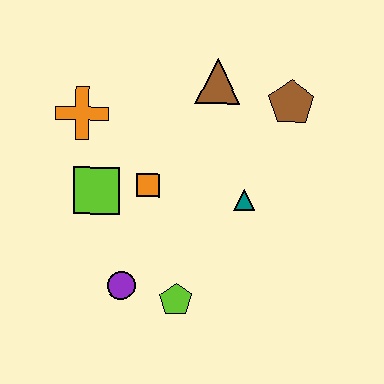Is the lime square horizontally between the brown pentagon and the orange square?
No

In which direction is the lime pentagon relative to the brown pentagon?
The lime pentagon is below the brown pentagon.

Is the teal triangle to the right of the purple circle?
Yes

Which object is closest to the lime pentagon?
The purple circle is closest to the lime pentagon.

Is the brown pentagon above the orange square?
Yes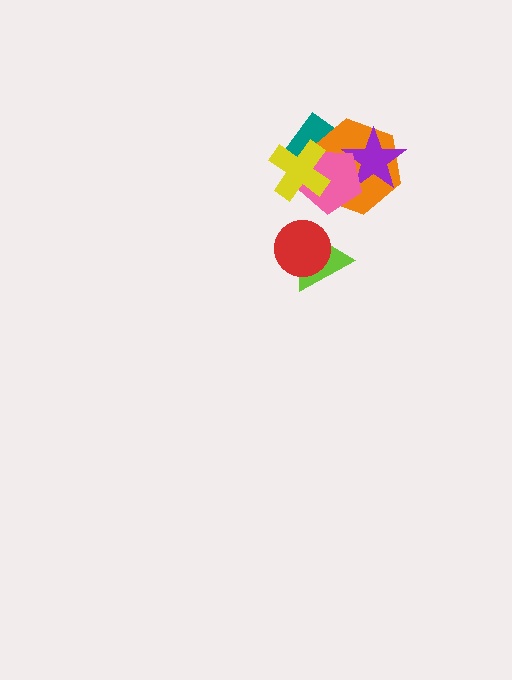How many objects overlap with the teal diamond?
4 objects overlap with the teal diamond.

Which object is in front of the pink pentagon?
The yellow cross is in front of the pink pentagon.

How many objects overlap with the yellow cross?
3 objects overlap with the yellow cross.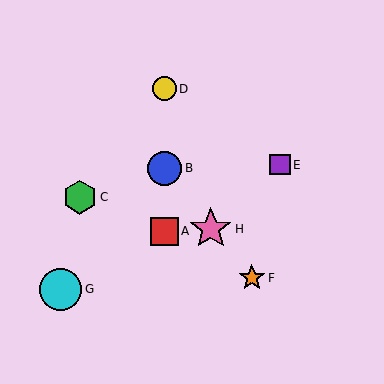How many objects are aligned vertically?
3 objects (A, B, D) are aligned vertically.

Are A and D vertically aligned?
Yes, both are at x≈164.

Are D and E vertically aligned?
No, D is at x≈164 and E is at x≈280.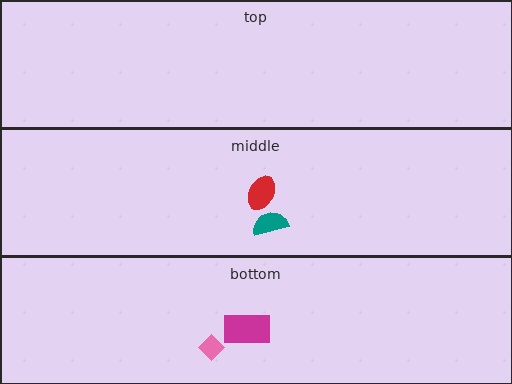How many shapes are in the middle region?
2.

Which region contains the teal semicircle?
The middle region.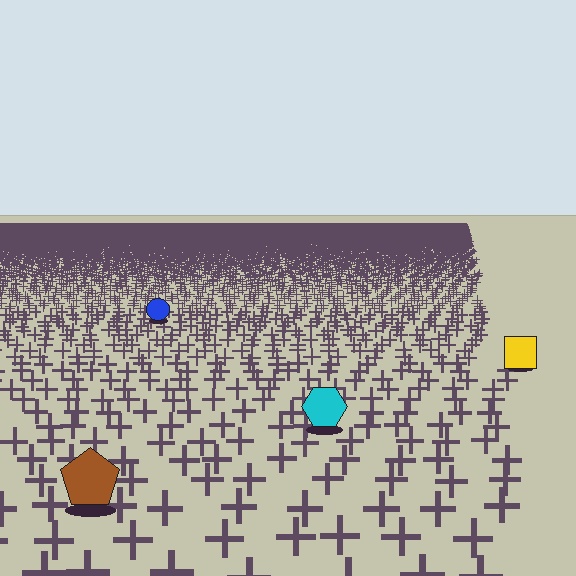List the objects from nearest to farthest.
From nearest to farthest: the brown pentagon, the cyan hexagon, the yellow square, the blue circle.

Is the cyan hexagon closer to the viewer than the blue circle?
Yes. The cyan hexagon is closer — you can tell from the texture gradient: the ground texture is coarser near it.